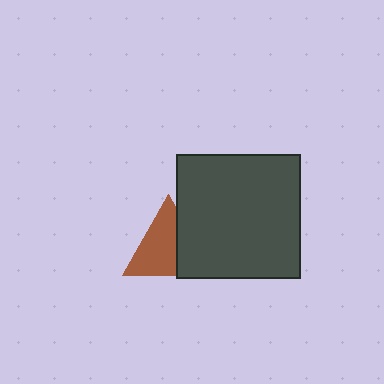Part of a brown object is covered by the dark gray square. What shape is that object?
It is a triangle.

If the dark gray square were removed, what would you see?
You would see the complete brown triangle.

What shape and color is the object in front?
The object in front is a dark gray square.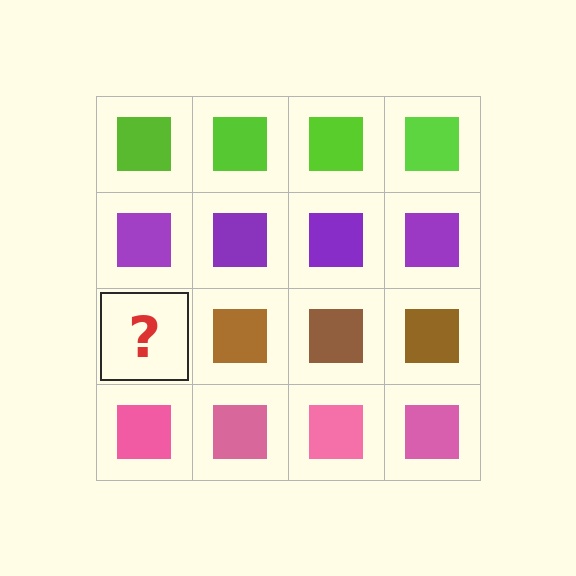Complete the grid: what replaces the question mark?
The question mark should be replaced with a brown square.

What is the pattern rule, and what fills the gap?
The rule is that each row has a consistent color. The gap should be filled with a brown square.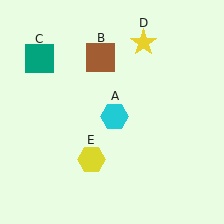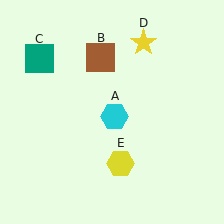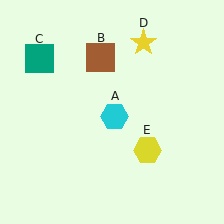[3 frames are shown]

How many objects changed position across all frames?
1 object changed position: yellow hexagon (object E).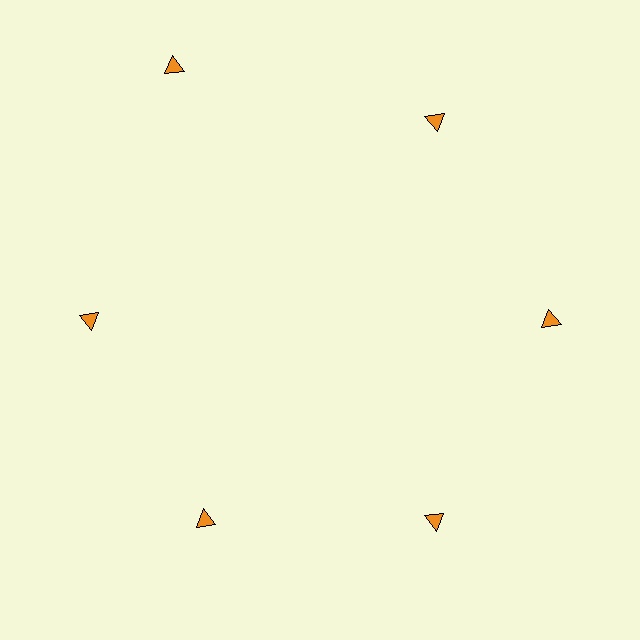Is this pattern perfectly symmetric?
No. The 6 orange triangles are arranged in a ring, but one element near the 11 o'clock position is pushed outward from the center, breaking the 6-fold rotational symmetry.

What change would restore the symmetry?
The symmetry would be restored by moving it inward, back onto the ring so that all 6 triangles sit at equal angles and equal distance from the center.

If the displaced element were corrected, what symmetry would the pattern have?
It would have 6-fold rotational symmetry — the pattern would map onto itself every 60 degrees.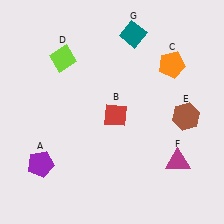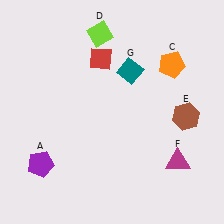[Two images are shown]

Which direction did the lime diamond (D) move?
The lime diamond (D) moved right.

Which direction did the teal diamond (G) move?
The teal diamond (G) moved down.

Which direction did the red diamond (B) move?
The red diamond (B) moved up.